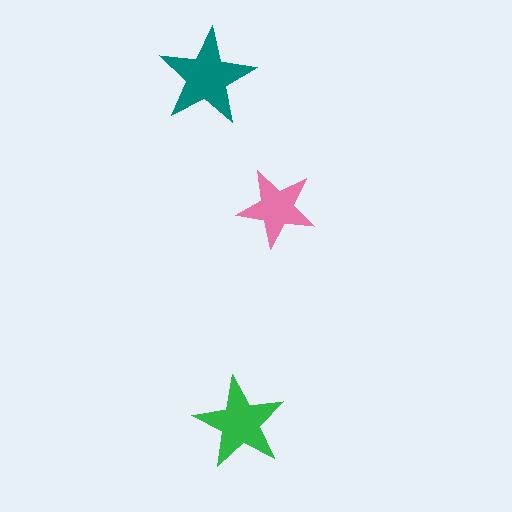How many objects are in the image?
There are 3 objects in the image.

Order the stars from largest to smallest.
the teal one, the green one, the pink one.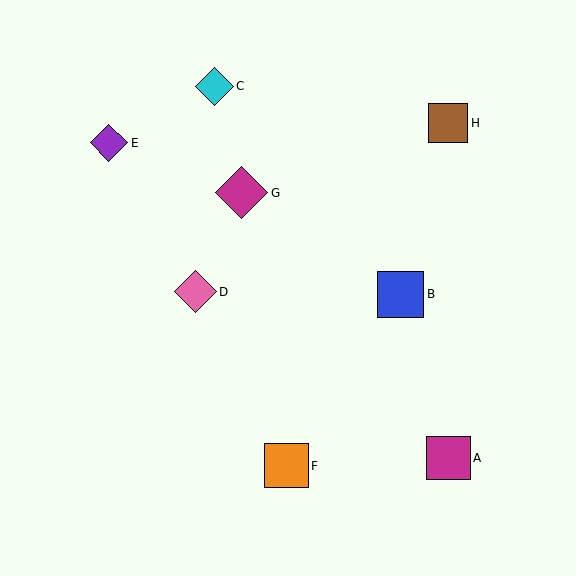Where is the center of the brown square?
The center of the brown square is at (448, 123).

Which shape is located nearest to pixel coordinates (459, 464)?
The magenta square (labeled A) at (448, 458) is nearest to that location.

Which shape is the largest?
The magenta diamond (labeled G) is the largest.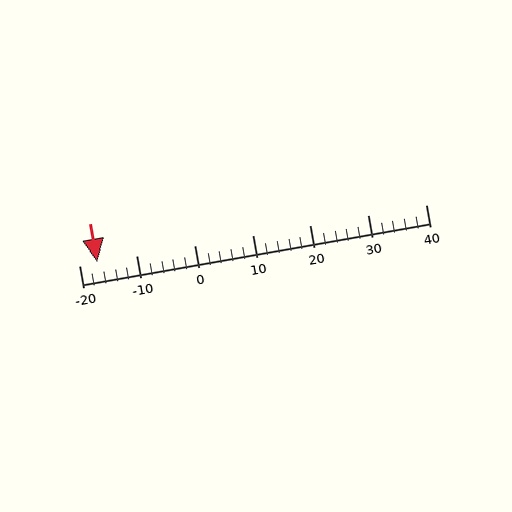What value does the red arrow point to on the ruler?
The red arrow points to approximately -17.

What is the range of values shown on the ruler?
The ruler shows values from -20 to 40.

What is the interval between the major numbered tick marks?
The major tick marks are spaced 10 units apart.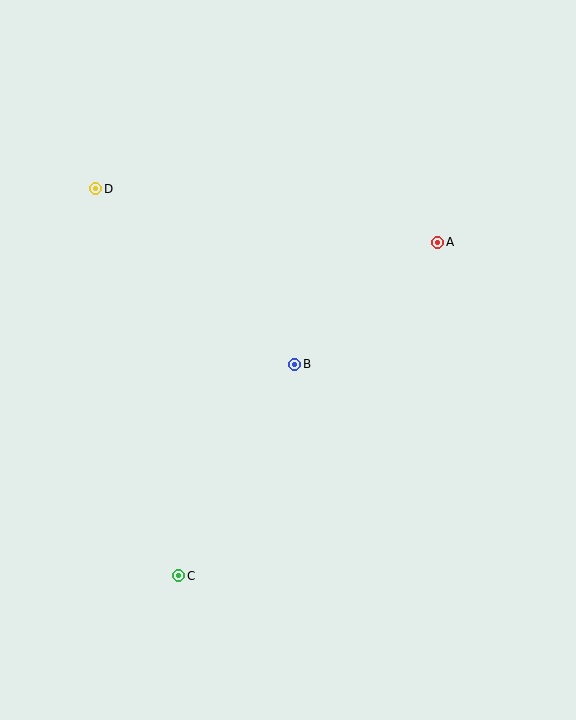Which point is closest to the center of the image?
Point B at (294, 364) is closest to the center.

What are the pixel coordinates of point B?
Point B is at (294, 364).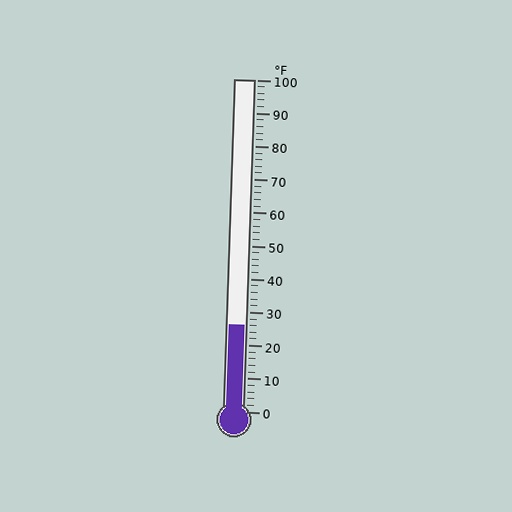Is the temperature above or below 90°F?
The temperature is below 90°F.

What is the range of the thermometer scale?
The thermometer scale ranges from 0°F to 100°F.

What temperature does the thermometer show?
The thermometer shows approximately 26°F.